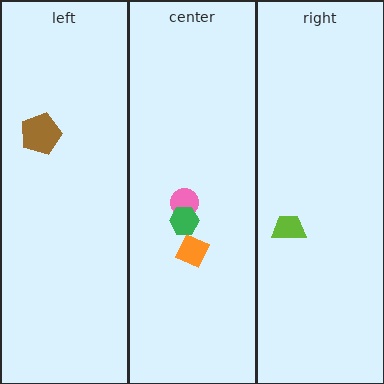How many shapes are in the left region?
1.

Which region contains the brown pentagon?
The left region.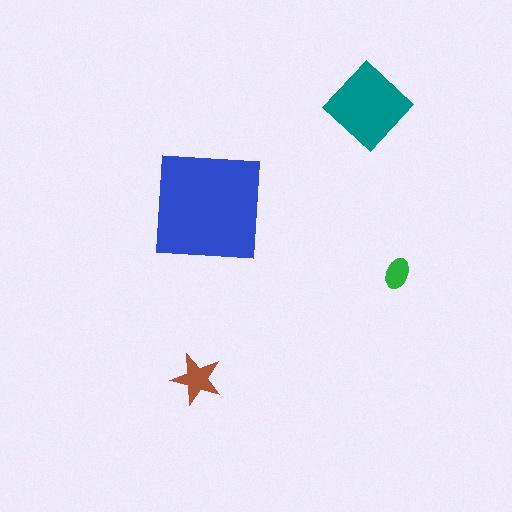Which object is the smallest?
The green ellipse.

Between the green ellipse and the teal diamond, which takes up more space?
The teal diamond.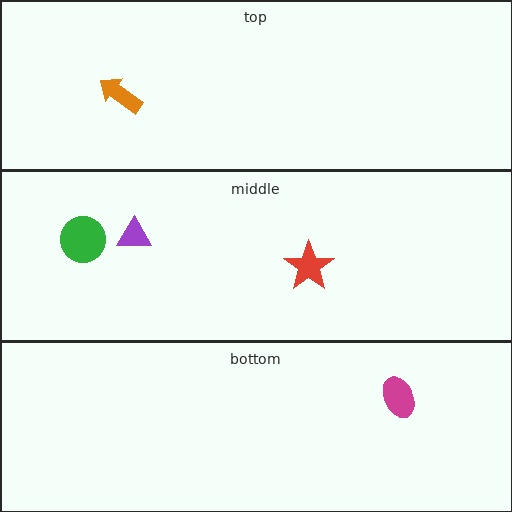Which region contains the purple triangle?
The middle region.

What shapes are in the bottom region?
The magenta ellipse.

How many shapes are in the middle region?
3.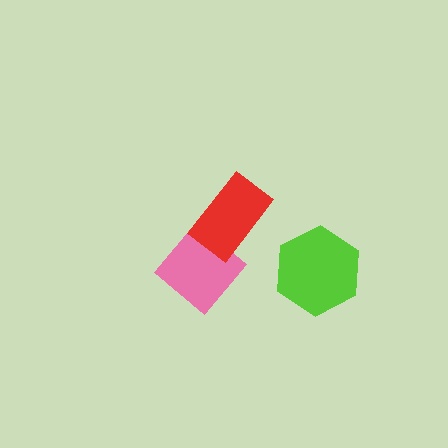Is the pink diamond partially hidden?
Yes, it is partially covered by another shape.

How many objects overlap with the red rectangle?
1 object overlaps with the red rectangle.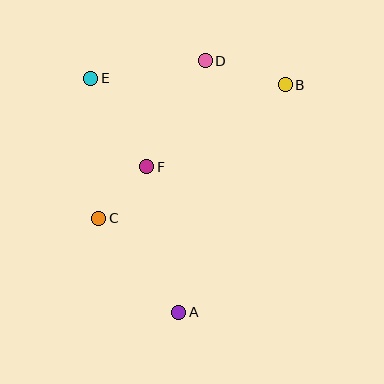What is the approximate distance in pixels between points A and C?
The distance between A and C is approximately 123 pixels.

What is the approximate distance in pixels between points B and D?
The distance between B and D is approximately 83 pixels.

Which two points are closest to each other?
Points C and F are closest to each other.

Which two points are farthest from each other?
Points A and D are farthest from each other.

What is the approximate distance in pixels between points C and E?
The distance between C and E is approximately 140 pixels.